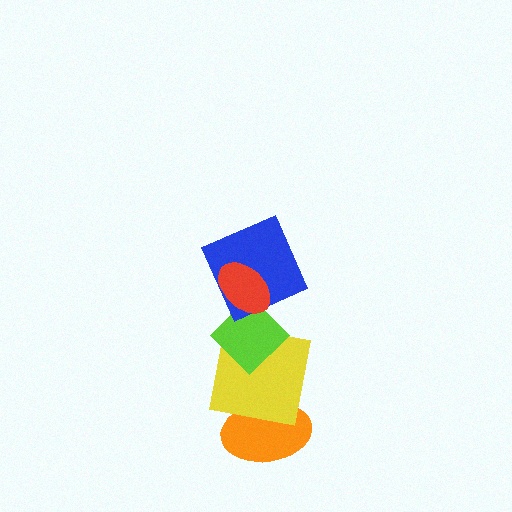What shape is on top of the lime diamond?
The blue square is on top of the lime diamond.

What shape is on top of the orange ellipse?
The yellow square is on top of the orange ellipse.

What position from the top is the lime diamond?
The lime diamond is 3rd from the top.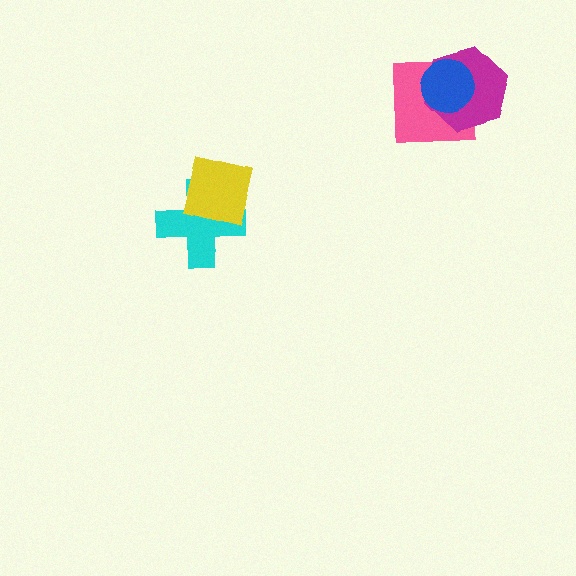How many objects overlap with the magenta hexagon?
2 objects overlap with the magenta hexagon.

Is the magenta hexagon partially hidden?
Yes, it is partially covered by another shape.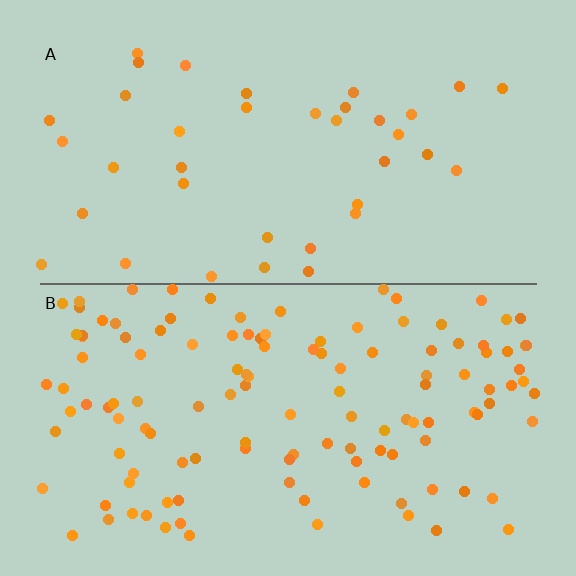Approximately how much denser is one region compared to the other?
Approximately 3.3× — region B over region A.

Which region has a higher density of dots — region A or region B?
B (the bottom).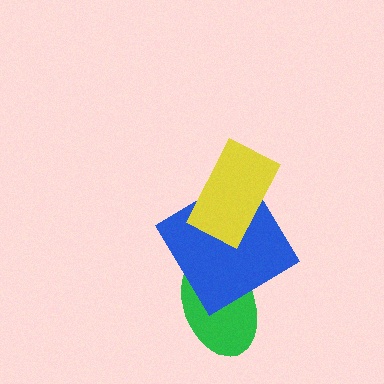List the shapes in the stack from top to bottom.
From top to bottom: the yellow rectangle, the blue diamond, the green ellipse.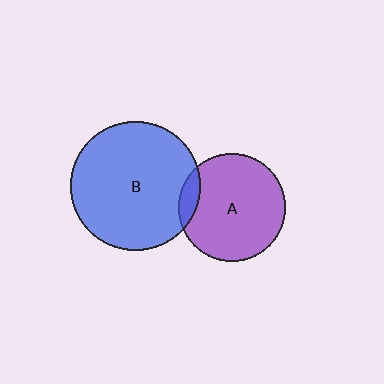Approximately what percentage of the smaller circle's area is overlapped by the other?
Approximately 10%.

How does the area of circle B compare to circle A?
Approximately 1.4 times.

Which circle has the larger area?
Circle B (blue).